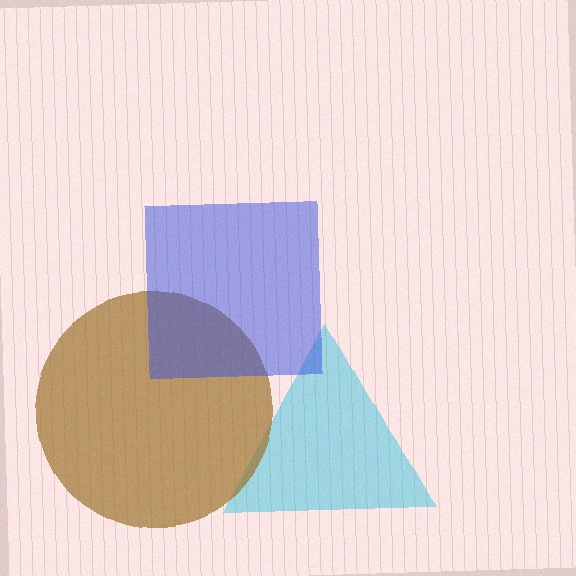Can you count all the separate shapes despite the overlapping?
Yes, there are 3 separate shapes.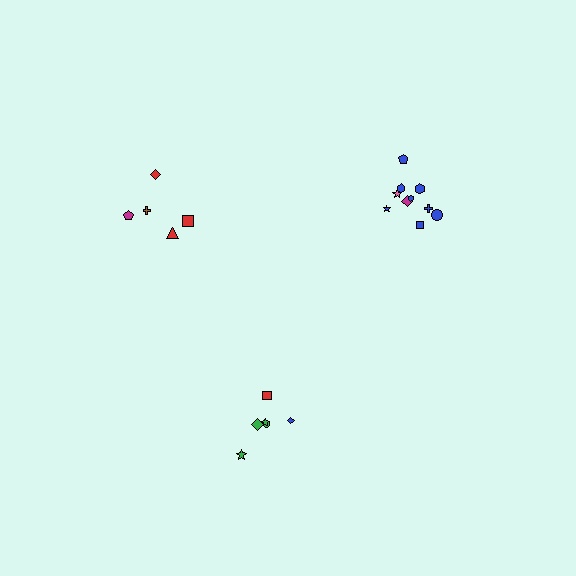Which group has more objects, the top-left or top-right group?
The top-right group.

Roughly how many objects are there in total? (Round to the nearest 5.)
Roughly 20 objects in total.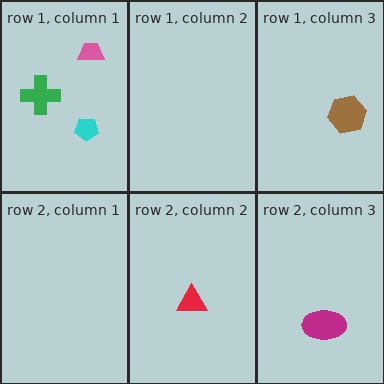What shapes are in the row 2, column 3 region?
The magenta ellipse.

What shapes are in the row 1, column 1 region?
The cyan pentagon, the green cross, the pink trapezoid.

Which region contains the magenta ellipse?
The row 2, column 3 region.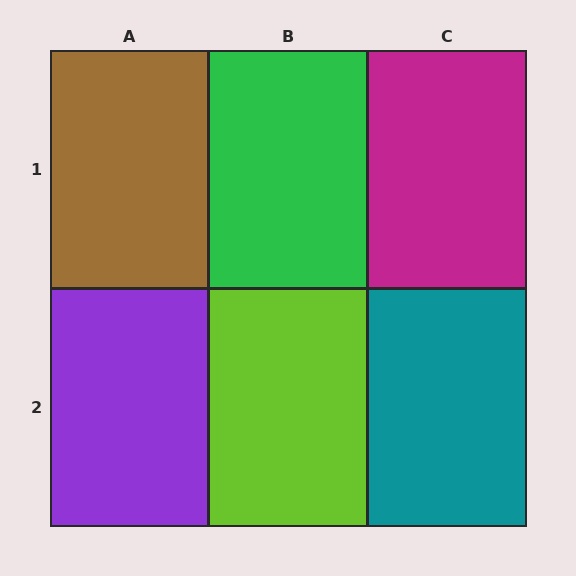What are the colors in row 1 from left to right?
Brown, green, magenta.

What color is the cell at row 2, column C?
Teal.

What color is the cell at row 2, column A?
Purple.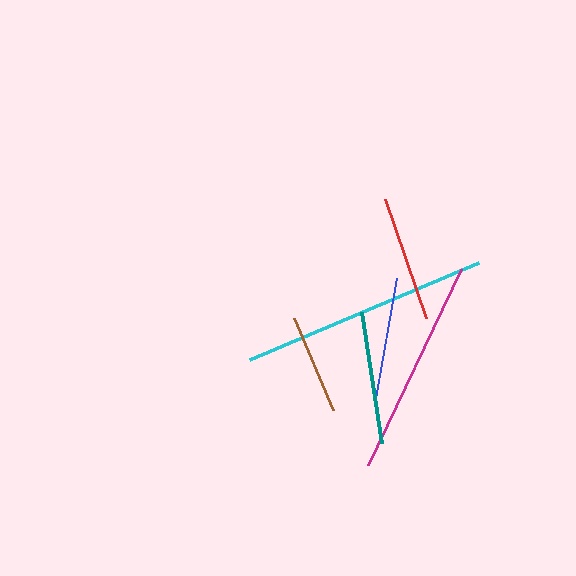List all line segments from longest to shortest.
From longest to shortest: cyan, magenta, teal, red, blue, brown.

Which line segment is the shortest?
The brown line is the shortest at approximately 100 pixels.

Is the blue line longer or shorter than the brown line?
The blue line is longer than the brown line.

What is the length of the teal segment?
The teal segment is approximately 132 pixels long.